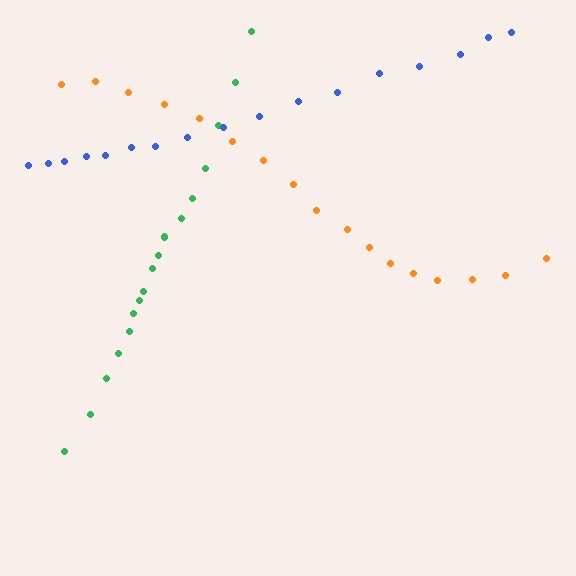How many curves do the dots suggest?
There are 3 distinct paths.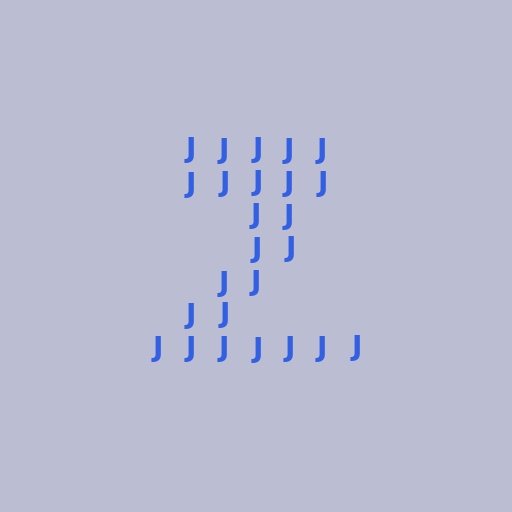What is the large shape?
The large shape is the letter Z.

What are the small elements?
The small elements are letter J's.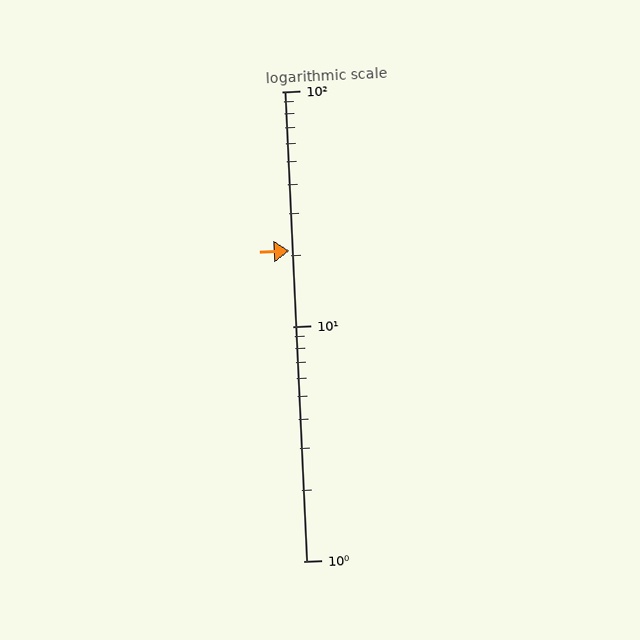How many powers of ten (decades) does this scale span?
The scale spans 2 decades, from 1 to 100.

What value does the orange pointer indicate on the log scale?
The pointer indicates approximately 21.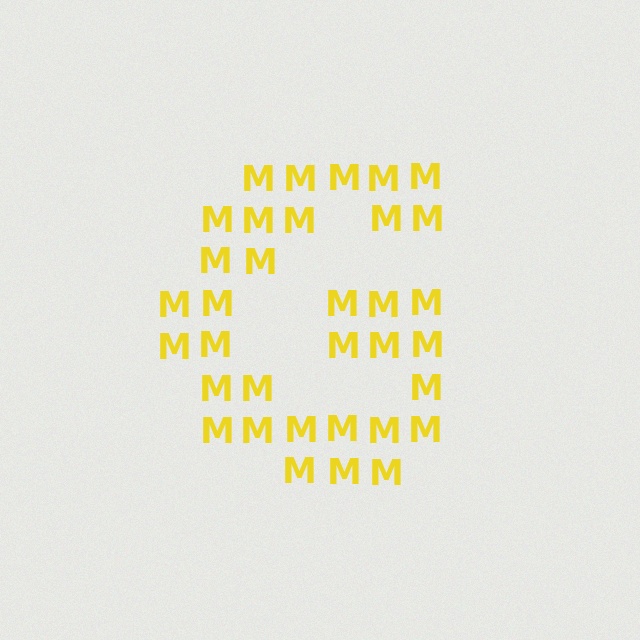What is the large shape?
The large shape is the letter G.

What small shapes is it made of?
It is made of small letter M's.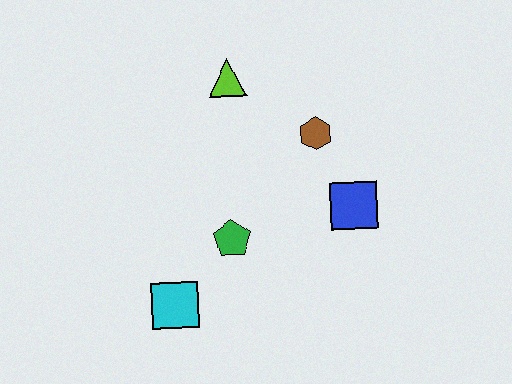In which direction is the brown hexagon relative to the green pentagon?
The brown hexagon is above the green pentagon.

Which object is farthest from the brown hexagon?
The cyan square is farthest from the brown hexagon.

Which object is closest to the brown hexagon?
The blue square is closest to the brown hexagon.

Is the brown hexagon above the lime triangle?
No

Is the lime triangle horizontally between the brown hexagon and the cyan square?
Yes